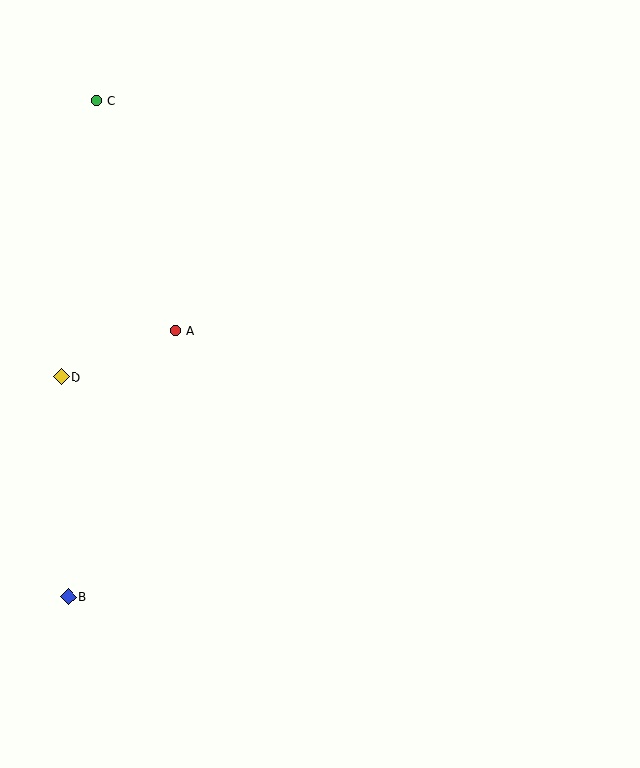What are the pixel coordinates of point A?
Point A is at (176, 331).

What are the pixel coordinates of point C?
Point C is at (97, 100).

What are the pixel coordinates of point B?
Point B is at (68, 597).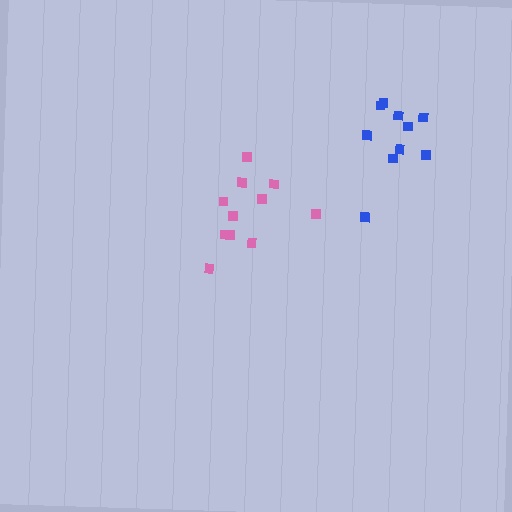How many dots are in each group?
Group 1: 10 dots, Group 2: 11 dots (21 total).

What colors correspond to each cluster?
The clusters are colored: blue, pink.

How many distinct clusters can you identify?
There are 2 distinct clusters.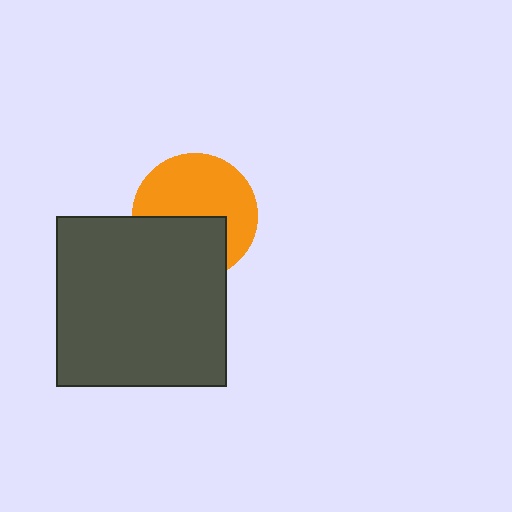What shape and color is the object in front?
The object in front is a dark gray square.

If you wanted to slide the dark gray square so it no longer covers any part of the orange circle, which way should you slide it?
Slide it down — that is the most direct way to separate the two shapes.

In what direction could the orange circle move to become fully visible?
The orange circle could move up. That would shift it out from behind the dark gray square entirely.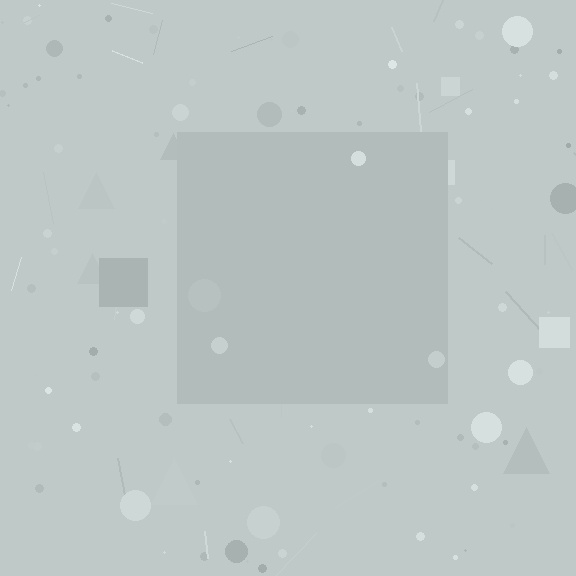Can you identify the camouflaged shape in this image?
The camouflaged shape is a square.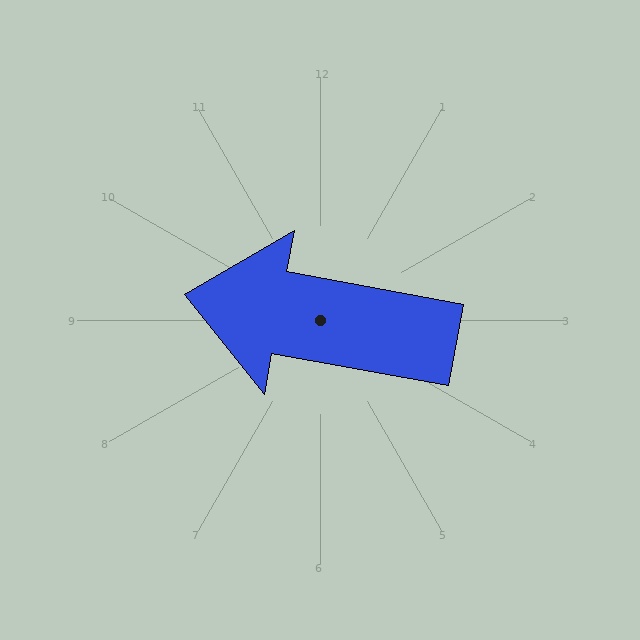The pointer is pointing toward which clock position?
Roughly 9 o'clock.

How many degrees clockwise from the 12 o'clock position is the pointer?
Approximately 280 degrees.